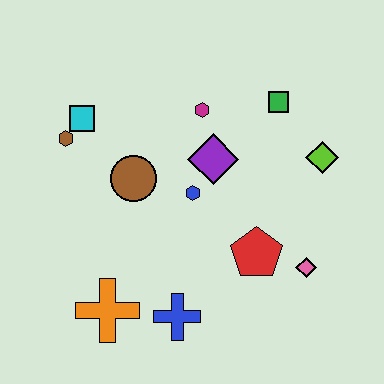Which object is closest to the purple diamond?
The blue hexagon is closest to the purple diamond.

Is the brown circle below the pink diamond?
No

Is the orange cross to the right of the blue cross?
No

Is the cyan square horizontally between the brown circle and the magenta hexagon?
No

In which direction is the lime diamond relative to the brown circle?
The lime diamond is to the right of the brown circle.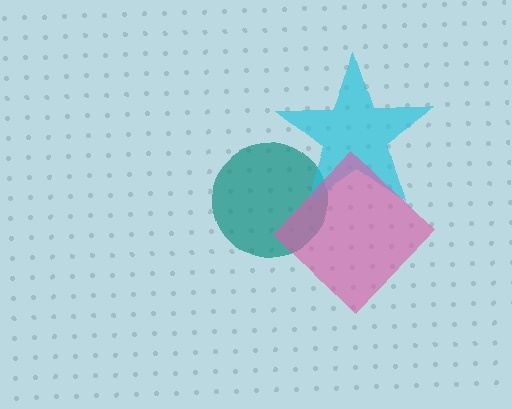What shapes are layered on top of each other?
The layered shapes are: a teal circle, a cyan star, a pink diamond.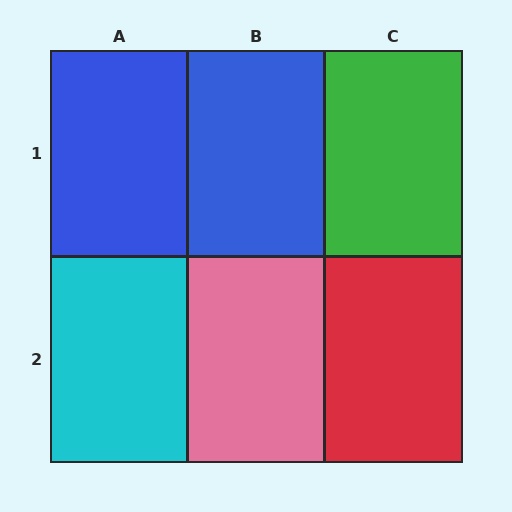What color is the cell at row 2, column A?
Cyan.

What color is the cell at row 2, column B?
Pink.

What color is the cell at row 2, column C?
Red.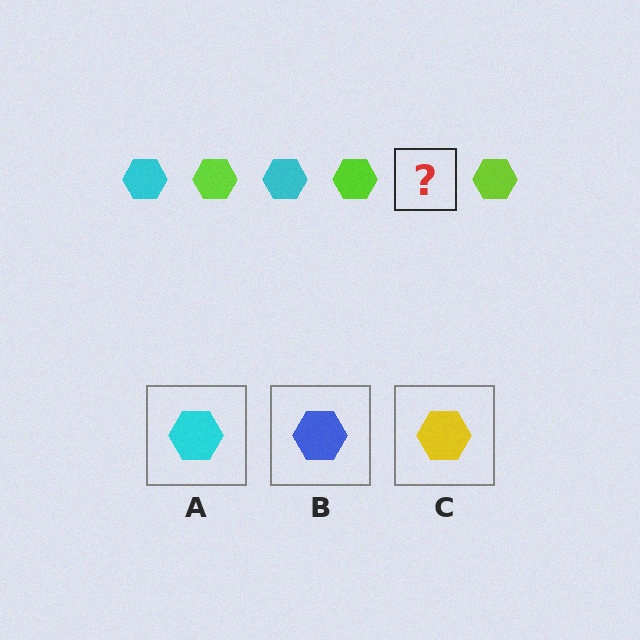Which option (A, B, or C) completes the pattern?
A.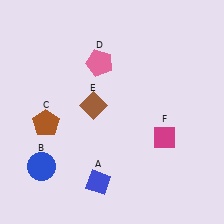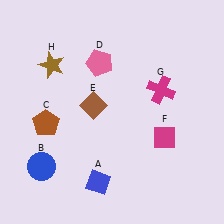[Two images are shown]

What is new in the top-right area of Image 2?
A magenta cross (G) was added in the top-right area of Image 2.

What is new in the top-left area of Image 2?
A brown star (H) was added in the top-left area of Image 2.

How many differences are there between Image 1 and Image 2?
There are 2 differences between the two images.